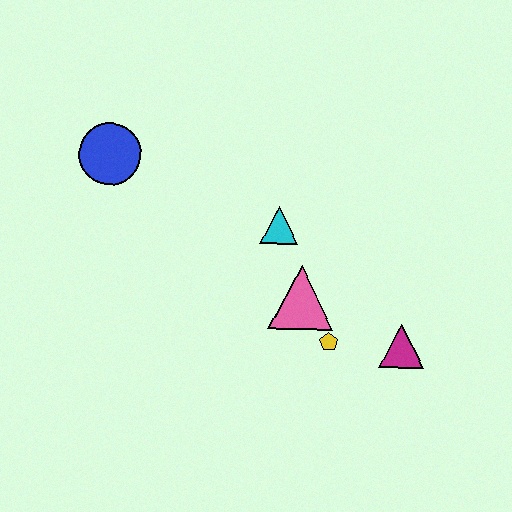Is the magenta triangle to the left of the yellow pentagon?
No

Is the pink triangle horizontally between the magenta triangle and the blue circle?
Yes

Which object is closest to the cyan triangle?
The pink triangle is closest to the cyan triangle.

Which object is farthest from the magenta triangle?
The blue circle is farthest from the magenta triangle.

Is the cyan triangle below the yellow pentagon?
No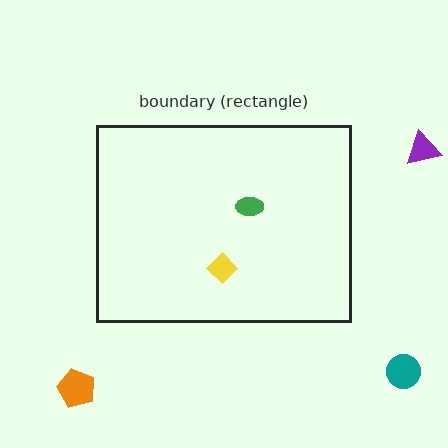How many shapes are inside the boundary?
2 inside, 3 outside.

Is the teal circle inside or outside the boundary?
Outside.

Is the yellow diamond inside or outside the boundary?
Inside.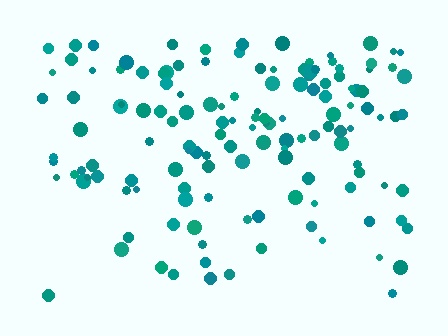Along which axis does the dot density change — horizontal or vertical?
Vertical.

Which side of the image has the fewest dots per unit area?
The bottom.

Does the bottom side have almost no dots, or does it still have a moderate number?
Still a moderate number, just noticeably fewer than the top.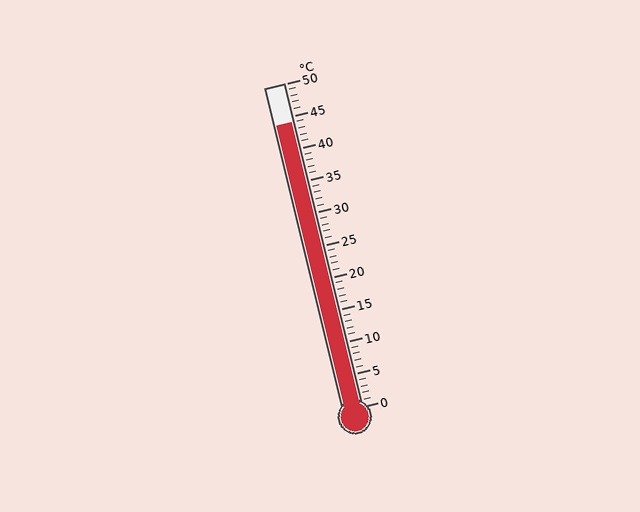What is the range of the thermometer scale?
The thermometer scale ranges from 0°C to 50°C.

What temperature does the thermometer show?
The thermometer shows approximately 44°C.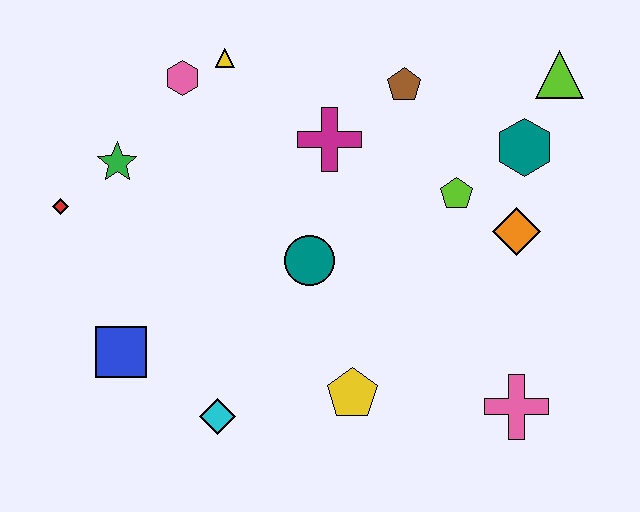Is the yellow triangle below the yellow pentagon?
No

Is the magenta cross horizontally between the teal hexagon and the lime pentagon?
No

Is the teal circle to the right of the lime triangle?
No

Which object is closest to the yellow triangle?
The pink hexagon is closest to the yellow triangle.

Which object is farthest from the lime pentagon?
The red diamond is farthest from the lime pentagon.